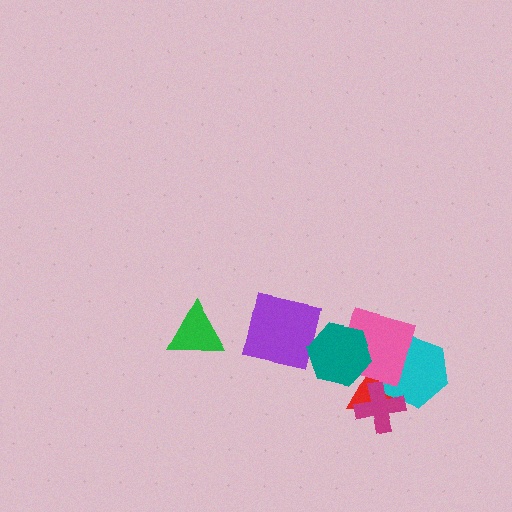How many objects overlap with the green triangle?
0 objects overlap with the green triangle.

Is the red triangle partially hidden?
Yes, it is partially covered by another shape.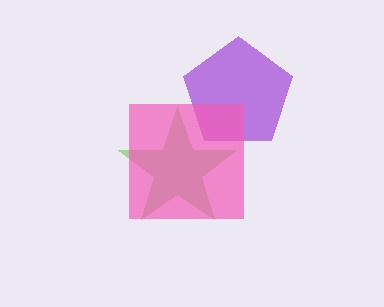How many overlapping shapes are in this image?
There are 3 overlapping shapes in the image.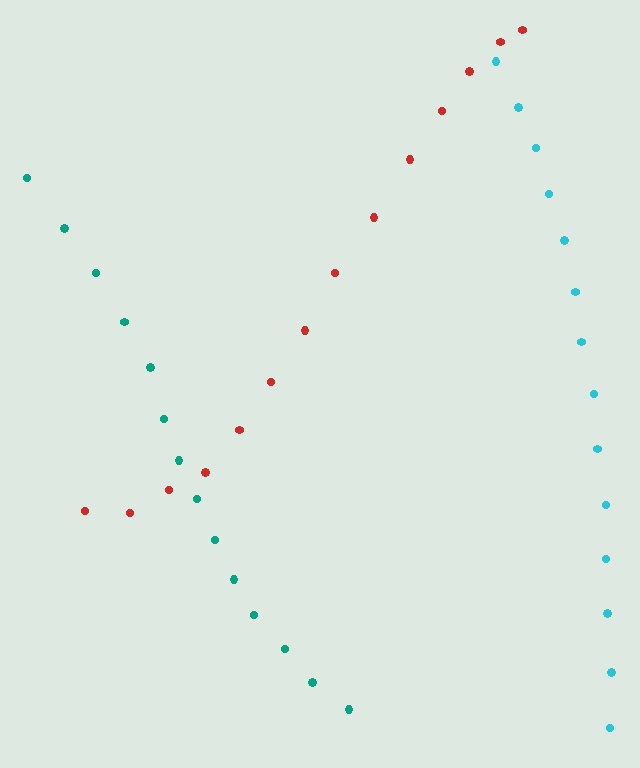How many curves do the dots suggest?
There are 3 distinct paths.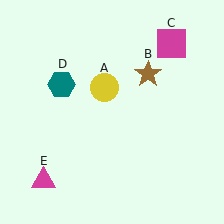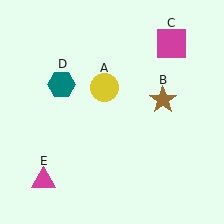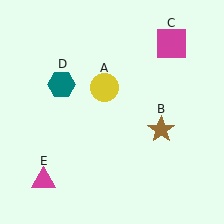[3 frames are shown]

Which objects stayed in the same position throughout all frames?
Yellow circle (object A) and magenta square (object C) and teal hexagon (object D) and magenta triangle (object E) remained stationary.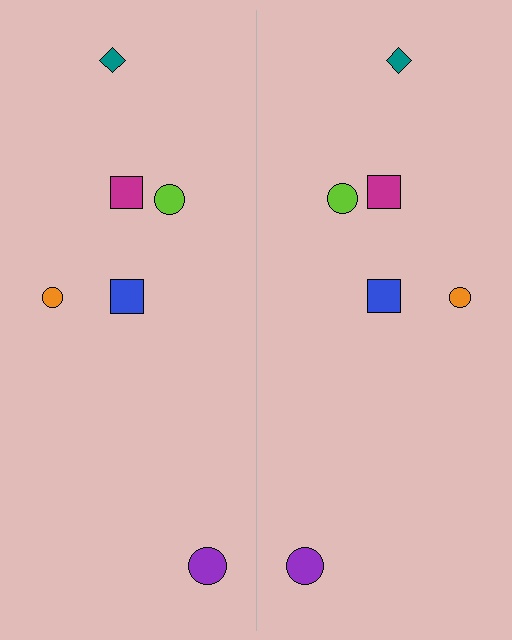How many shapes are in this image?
There are 12 shapes in this image.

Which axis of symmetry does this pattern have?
The pattern has a vertical axis of symmetry running through the center of the image.